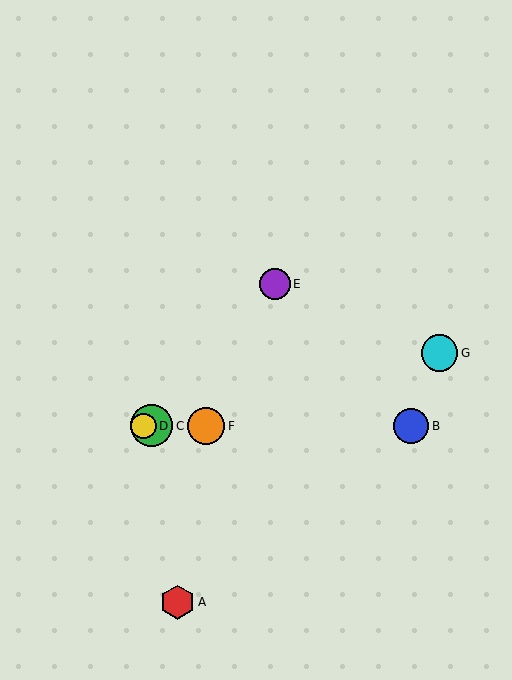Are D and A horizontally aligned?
No, D is at y≈426 and A is at y≈602.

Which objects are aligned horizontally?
Objects B, C, D, F are aligned horizontally.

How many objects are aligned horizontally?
4 objects (B, C, D, F) are aligned horizontally.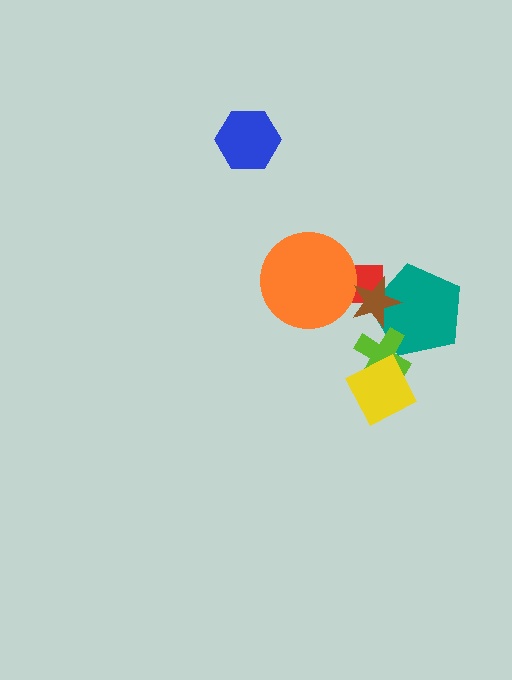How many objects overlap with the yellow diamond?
1 object overlaps with the yellow diamond.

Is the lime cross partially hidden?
Yes, it is partially covered by another shape.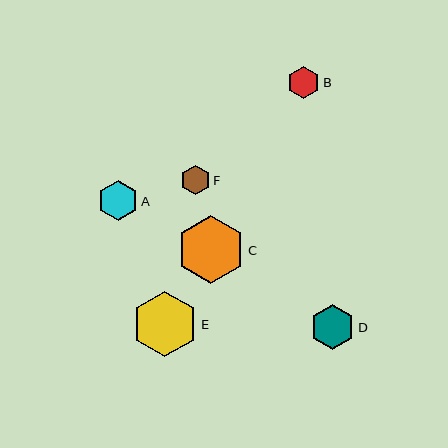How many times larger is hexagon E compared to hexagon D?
Hexagon E is approximately 1.5 times the size of hexagon D.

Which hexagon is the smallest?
Hexagon F is the smallest with a size of approximately 30 pixels.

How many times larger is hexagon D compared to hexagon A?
Hexagon D is approximately 1.1 times the size of hexagon A.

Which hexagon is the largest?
Hexagon C is the largest with a size of approximately 68 pixels.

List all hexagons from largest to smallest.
From largest to smallest: C, E, D, A, B, F.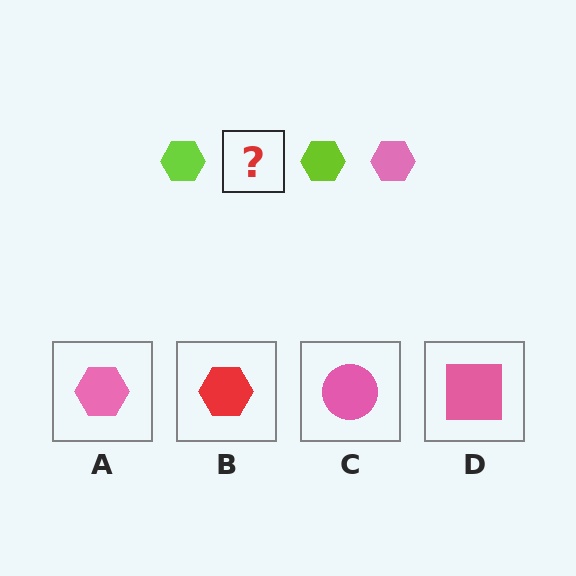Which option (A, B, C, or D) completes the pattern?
A.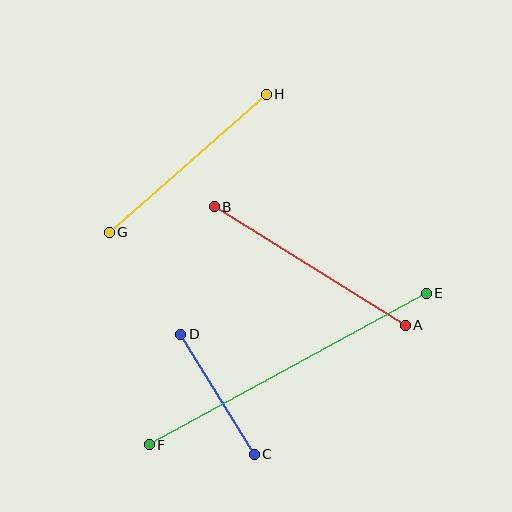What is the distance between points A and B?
The distance is approximately 225 pixels.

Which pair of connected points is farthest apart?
Points E and F are farthest apart.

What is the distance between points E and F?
The distance is approximately 316 pixels.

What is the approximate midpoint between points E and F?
The midpoint is at approximately (288, 369) pixels.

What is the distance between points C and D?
The distance is approximately 141 pixels.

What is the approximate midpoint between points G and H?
The midpoint is at approximately (188, 163) pixels.